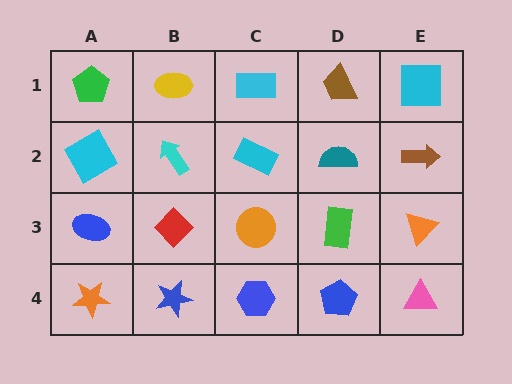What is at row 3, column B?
A red diamond.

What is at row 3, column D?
A green rectangle.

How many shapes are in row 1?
5 shapes.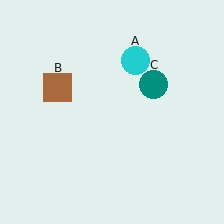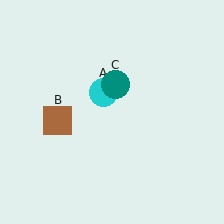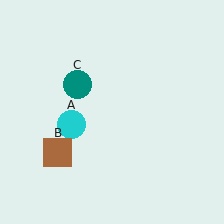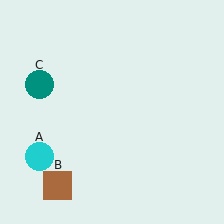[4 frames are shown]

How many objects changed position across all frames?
3 objects changed position: cyan circle (object A), brown square (object B), teal circle (object C).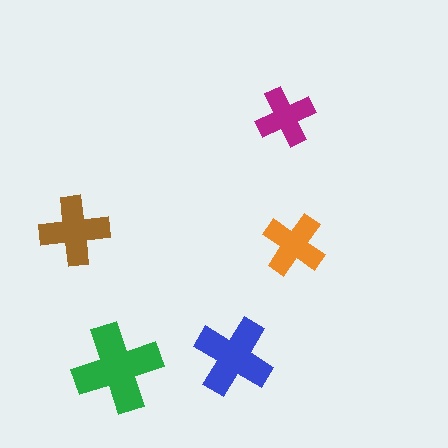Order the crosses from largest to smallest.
the green one, the blue one, the brown one, the orange one, the magenta one.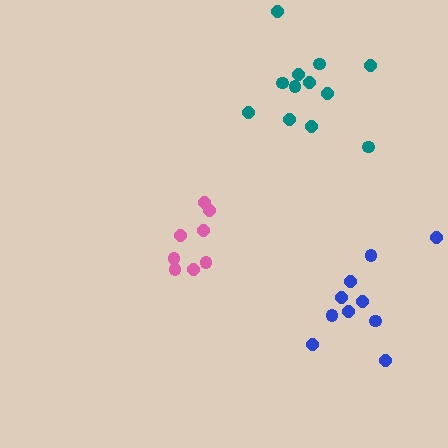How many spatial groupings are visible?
There are 3 spatial groupings.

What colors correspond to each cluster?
The clusters are colored: blue, pink, teal.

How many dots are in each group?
Group 1: 10 dots, Group 2: 8 dots, Group 3: 12 dots (30 total).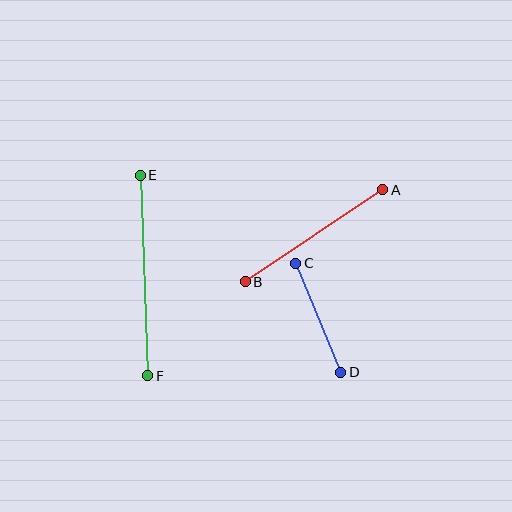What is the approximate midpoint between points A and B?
The midpoint is at approximately (314, 236) pixels.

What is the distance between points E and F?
The distance is approximately 201 pixels.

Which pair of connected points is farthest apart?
Points E and F are farthest apart.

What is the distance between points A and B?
The distance is approximately 165 pixels.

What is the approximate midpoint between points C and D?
The midpoint is at approximately (318, 318) pixels.